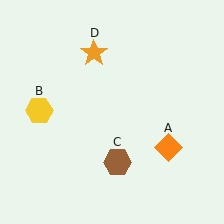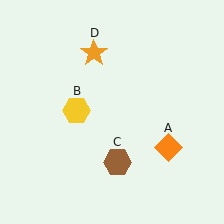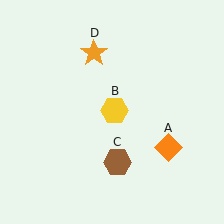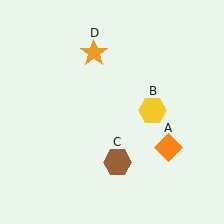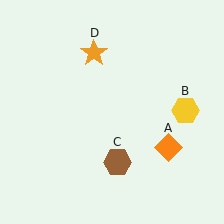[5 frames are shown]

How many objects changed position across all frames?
1 object changed position: yellow hexagon (object B).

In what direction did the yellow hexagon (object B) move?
The yellow hexagon (object B) moved right.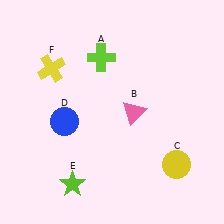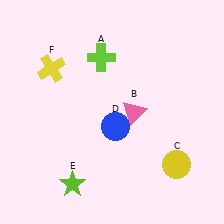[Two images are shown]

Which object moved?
The blue circle (D) moved right.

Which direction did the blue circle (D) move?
The blue circle (D) moved right.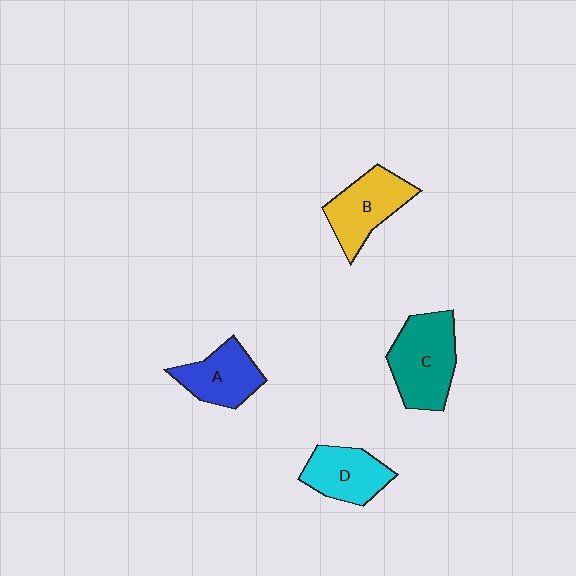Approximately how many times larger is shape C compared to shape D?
Approximately 1.4 times.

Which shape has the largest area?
Shape C (teal).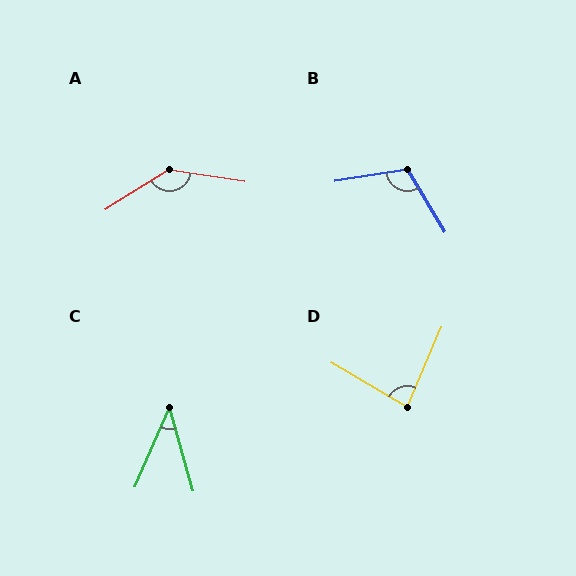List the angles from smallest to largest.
C (39°), D (82°), B (112°), A (139°).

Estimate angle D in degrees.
Approximately 82 degrees.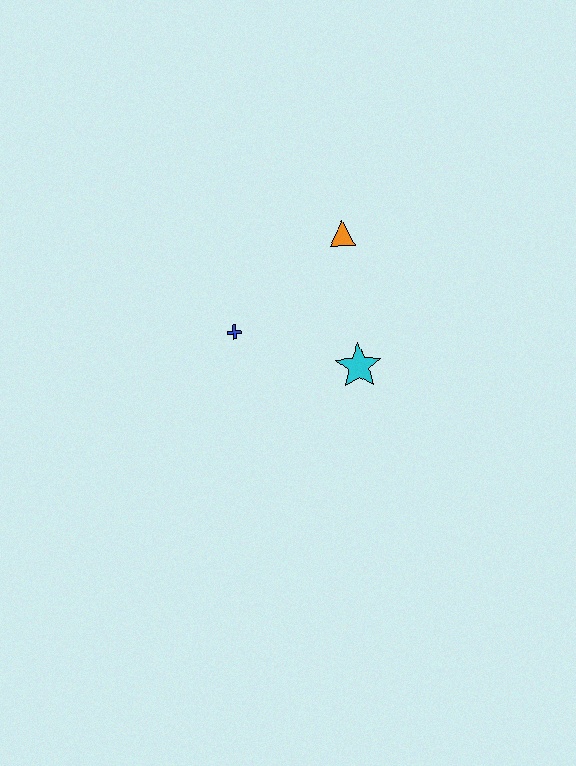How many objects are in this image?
There are 3 objects.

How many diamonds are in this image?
There are no diamonds.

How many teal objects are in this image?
There are no teal objects.